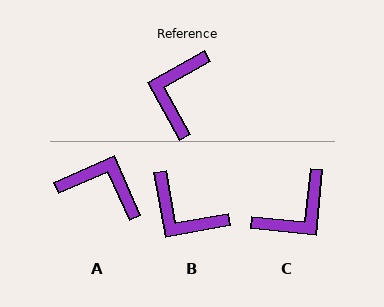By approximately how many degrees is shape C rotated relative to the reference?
Approximately 145 degrees counter-clockwise.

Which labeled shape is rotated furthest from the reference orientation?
C, about 145 degrees away.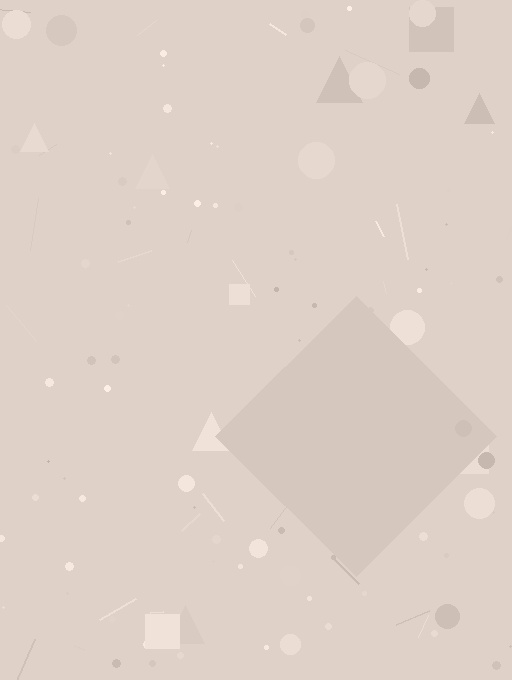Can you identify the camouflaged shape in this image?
The camouflaged shape is a diamond.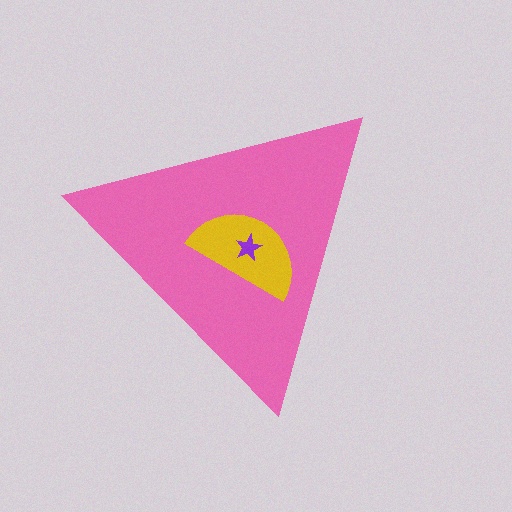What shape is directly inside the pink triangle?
The yellow semicircle.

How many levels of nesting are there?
3.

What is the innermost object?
The purple star.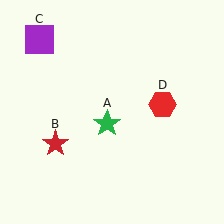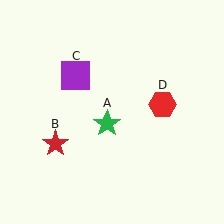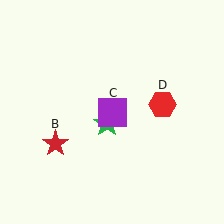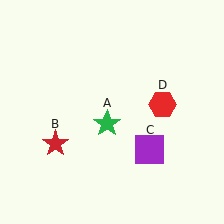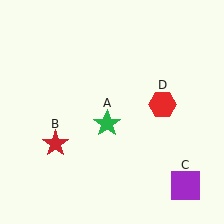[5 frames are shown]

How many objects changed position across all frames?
1 object changed position: purple square (object C).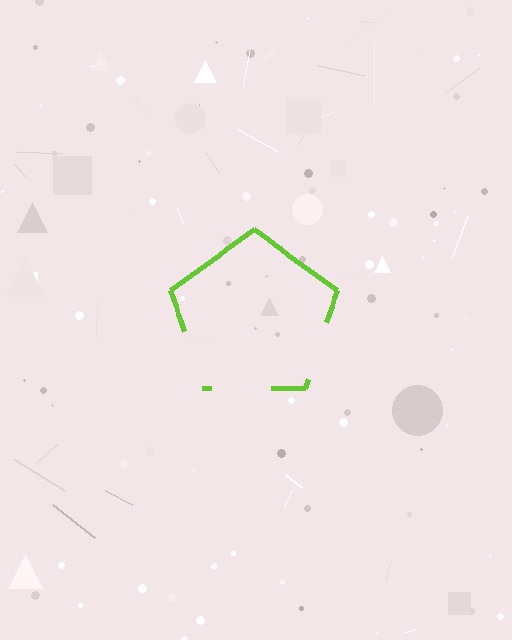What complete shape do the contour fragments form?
The contour fragments form a pentagon.